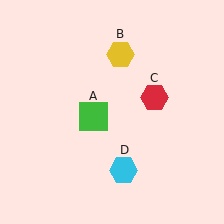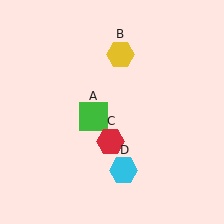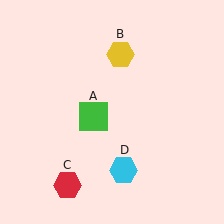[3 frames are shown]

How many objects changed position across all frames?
1 object changed position: red hexagon (object C).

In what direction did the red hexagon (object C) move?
The red hexagon (object C) moved down and to the left.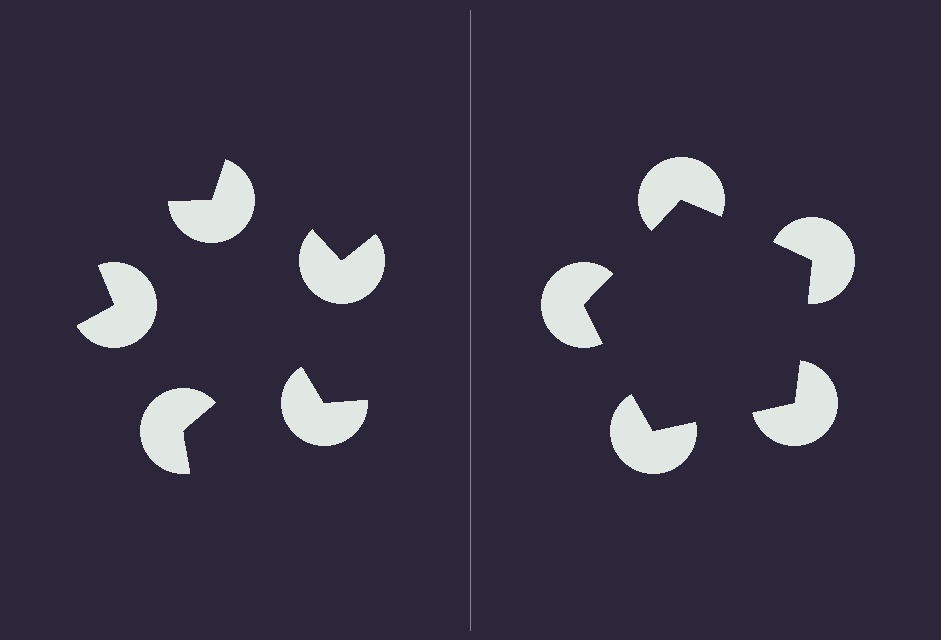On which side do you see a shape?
An illusory pentagon appears on the right side. On the left side the wedge cuts are rotated, so no coherent shape forms.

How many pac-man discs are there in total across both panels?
10 — 5 on each side.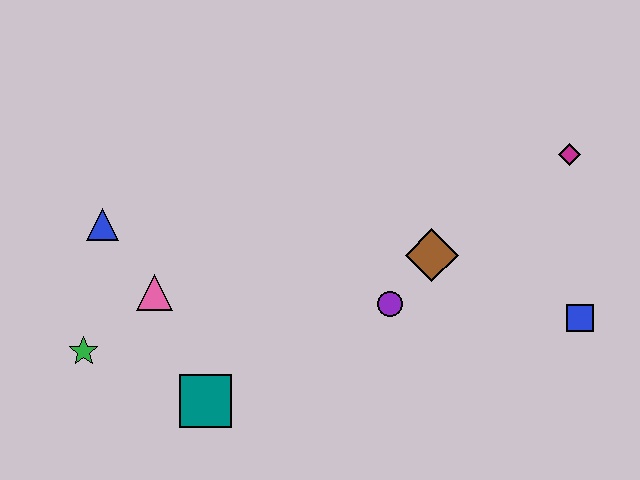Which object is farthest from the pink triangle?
The magenta diamond is farthest from the pink triangle.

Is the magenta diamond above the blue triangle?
Yes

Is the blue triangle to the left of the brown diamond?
Yes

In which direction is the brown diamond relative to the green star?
The brown diamond is to the right of the green star.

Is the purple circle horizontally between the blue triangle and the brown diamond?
Yes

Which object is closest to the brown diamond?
The purple circle is closest to the brown diamond.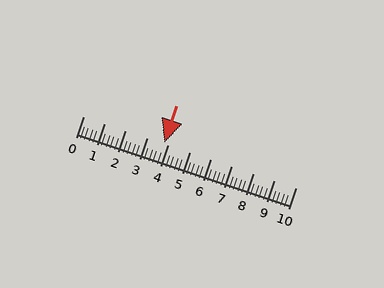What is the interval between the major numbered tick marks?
The major tick marks are spaced 1 units apart.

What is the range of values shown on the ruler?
The ruler shows values from 0 to 10.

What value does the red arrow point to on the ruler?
The red arrow points to approximately 3.8.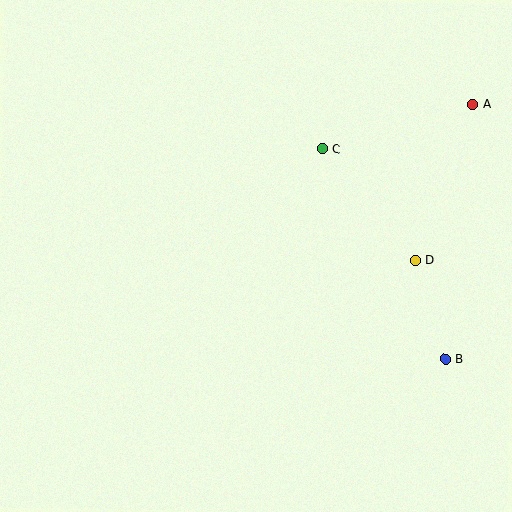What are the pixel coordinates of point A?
Point A is at (473, 104).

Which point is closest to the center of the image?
Point C at (322, 149) is closest to the center.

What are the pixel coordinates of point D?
Point D is at (415, 260).